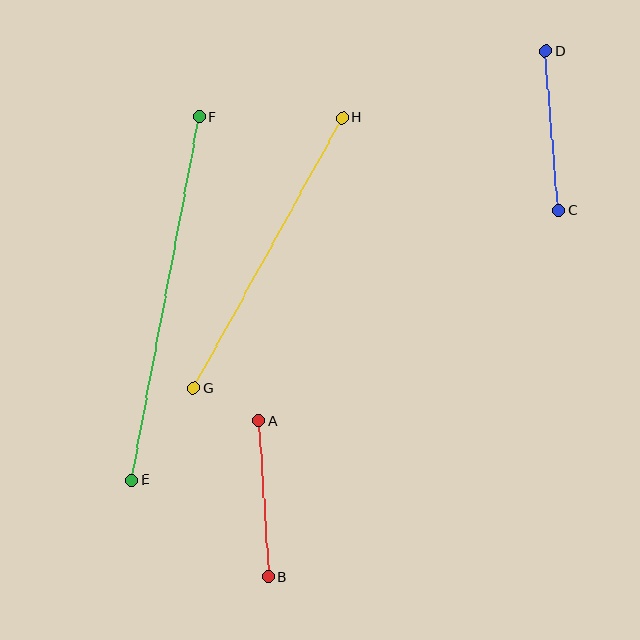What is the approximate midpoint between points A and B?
The midpoint is at approximately (263, 499) pixels.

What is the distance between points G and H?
The distance is approximately 308 pixels.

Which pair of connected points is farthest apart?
Points E and F are farthest apart.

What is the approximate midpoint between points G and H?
The midpoint is at approximately (268, 253) pixels.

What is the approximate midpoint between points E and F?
The midpoint is at approximately (165, 299) pixels.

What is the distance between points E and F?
The distance is approximately 369 pixels.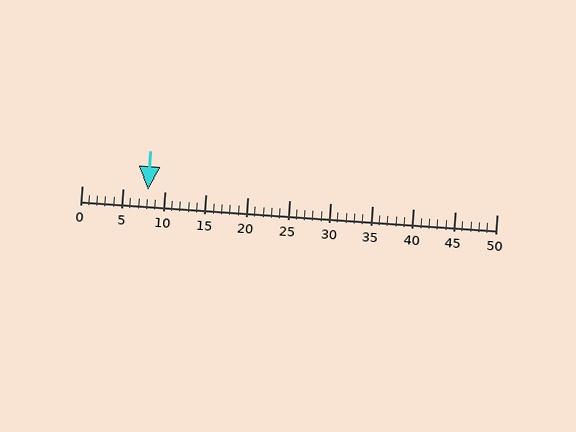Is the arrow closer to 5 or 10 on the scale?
The arrow is closer to 10.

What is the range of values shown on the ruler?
The ruler shows values from 0 to 50.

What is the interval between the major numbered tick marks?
The major tick marks are spaced 5 units apart.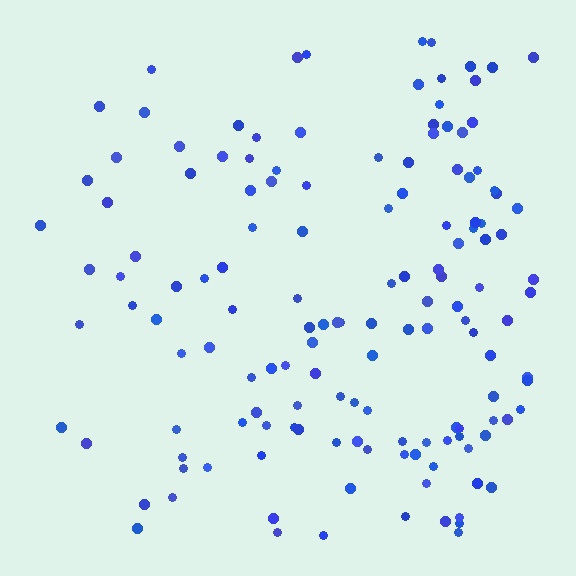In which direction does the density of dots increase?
From left to right, with the right side densest.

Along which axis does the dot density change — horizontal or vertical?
Horizontal.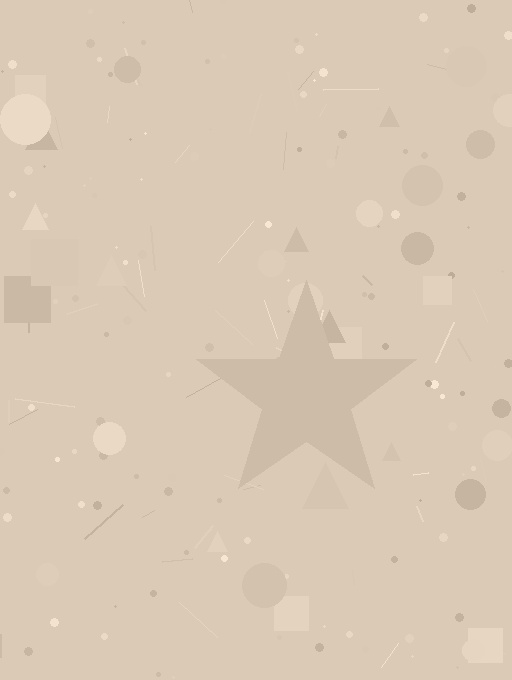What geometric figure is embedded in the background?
A star is embedded in the background.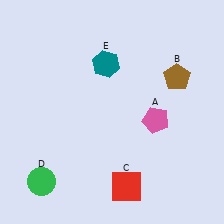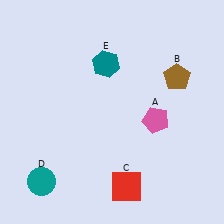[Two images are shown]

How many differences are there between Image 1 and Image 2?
There is 1 difference between the two images.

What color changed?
The circle (D) changed from green in Image 1 to teal in Image 2.